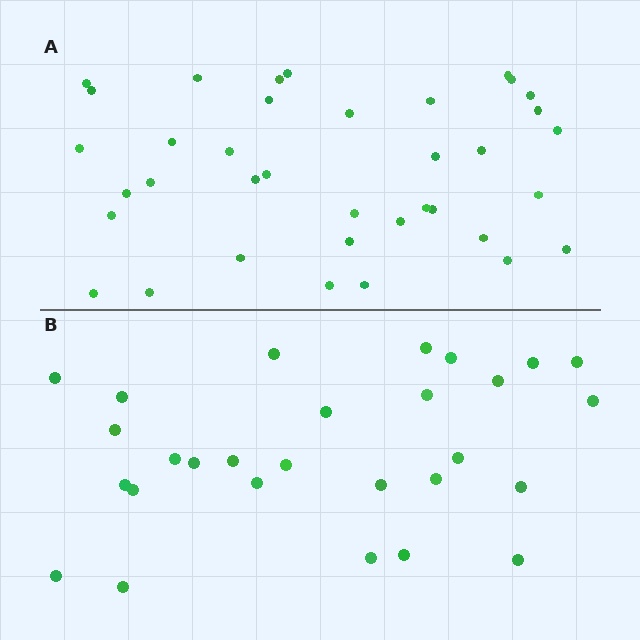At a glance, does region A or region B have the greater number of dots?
Region A (the top region) has more dots.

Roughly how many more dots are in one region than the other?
Region A has roughly 8 or so more dots than region B.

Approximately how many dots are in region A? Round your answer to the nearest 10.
About 40 dots. (The exact count is 37, which rounds to 40.)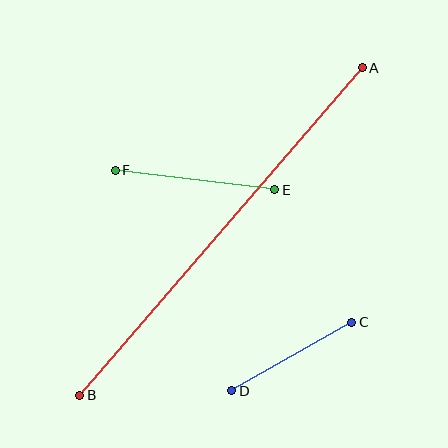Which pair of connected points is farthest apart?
Points A and B are farthest apart.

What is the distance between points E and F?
The distance is approximately 161 pixels.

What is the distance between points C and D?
The distance is approximately 138 pixels.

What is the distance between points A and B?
The distance is approximately 433 pixels.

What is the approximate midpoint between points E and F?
The midpoint is at approximately (195, 180) pixels.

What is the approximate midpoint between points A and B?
The midpoint is at approximately (221, 231) pixels.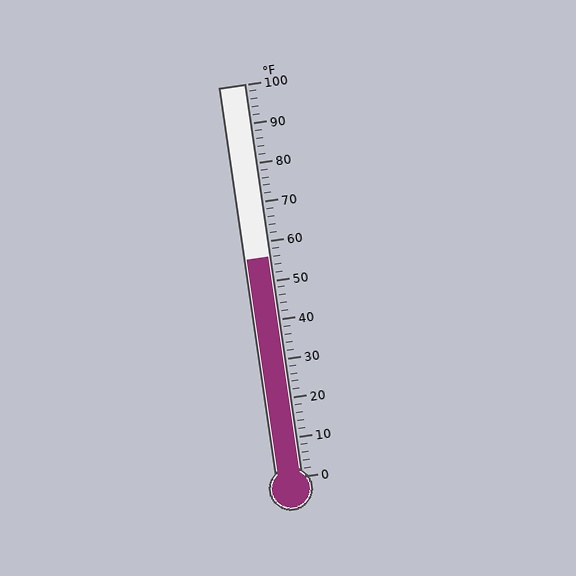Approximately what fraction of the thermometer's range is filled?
The thermometer is filled to approximately 55% of its range.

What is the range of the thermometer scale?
The thermometer scale ranges from 0°F to 100°F.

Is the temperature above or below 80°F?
The temperature is below 80°F.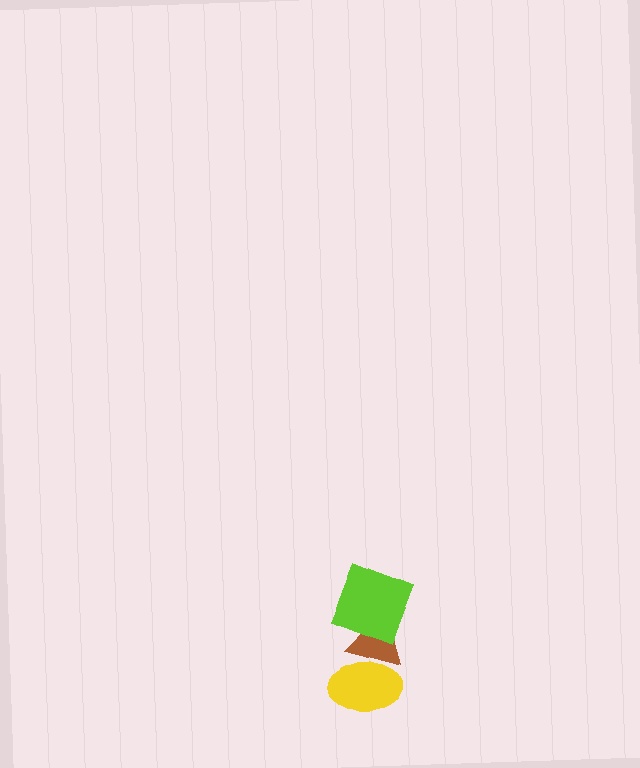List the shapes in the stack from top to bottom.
From top to bottom: the lime square, the brown triangle, the yellow ellipse.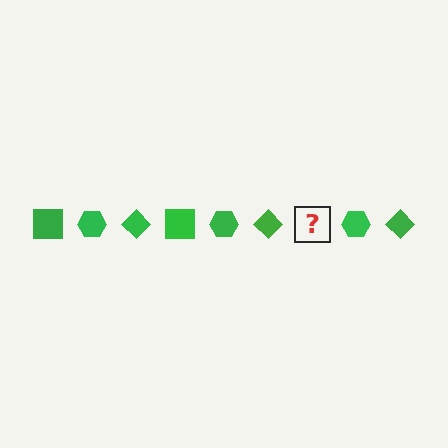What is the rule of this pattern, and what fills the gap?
The rule is that the pattern cycles through square, hexagon, diamond shapes in green. The gap should be filled with a green square.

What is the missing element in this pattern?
The missing element is a green square.